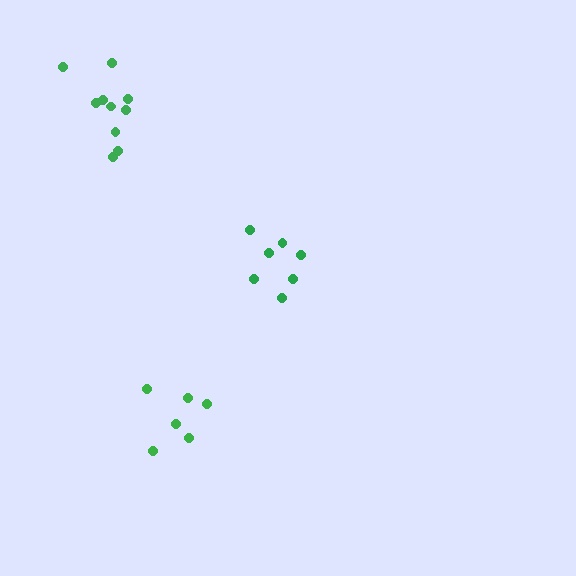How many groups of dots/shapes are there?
There are 3 groups.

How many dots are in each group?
Group 1: 7 dots, Group 2: 10 dots, Group 3: 7 dots (24 total).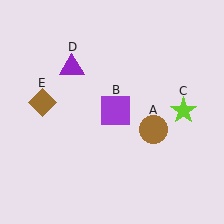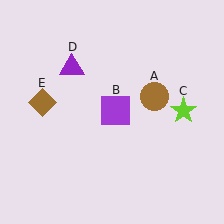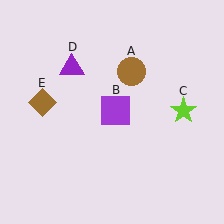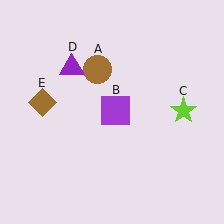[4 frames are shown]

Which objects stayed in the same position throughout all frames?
Purple square (object B) and lime star (object C) and purple triangle (object D) and brown diamond (object E) remained stationary.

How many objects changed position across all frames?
1 object changed position: brown circle (object A).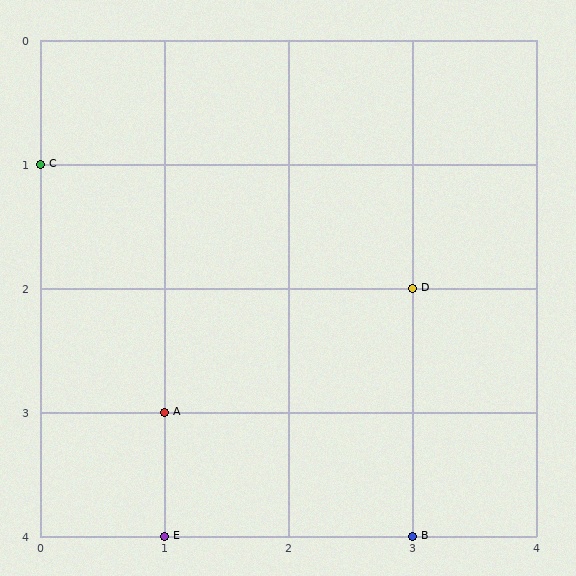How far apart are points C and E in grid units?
Points C and E are 1 column and 3 rows apart (about 3.2 grid units diagonally).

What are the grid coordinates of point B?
Point B is at grid coordinates (3, 4).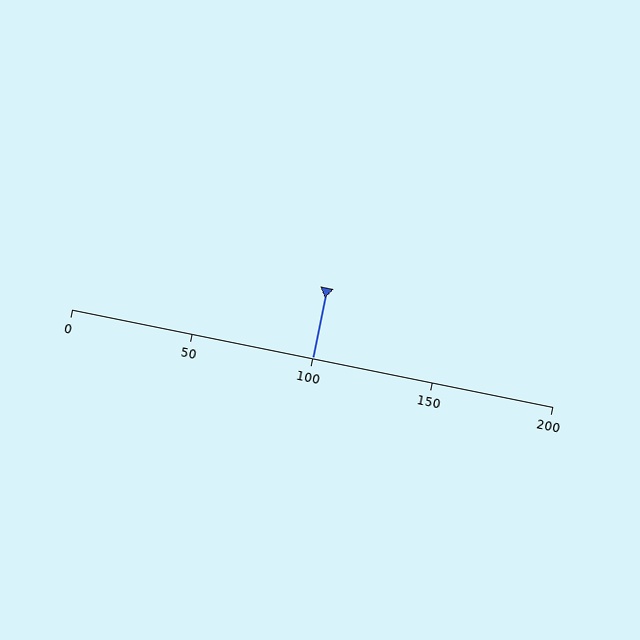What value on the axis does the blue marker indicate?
The marker indicates approximately 100.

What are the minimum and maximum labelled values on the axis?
The axis runs from 0 to 200.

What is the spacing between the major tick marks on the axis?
The major ticks are spaced 50 apart.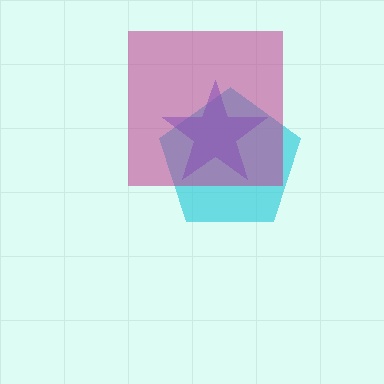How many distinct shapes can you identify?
There are 3 distinct shapes: a cyan pentagon, a blue star, a magenta square.